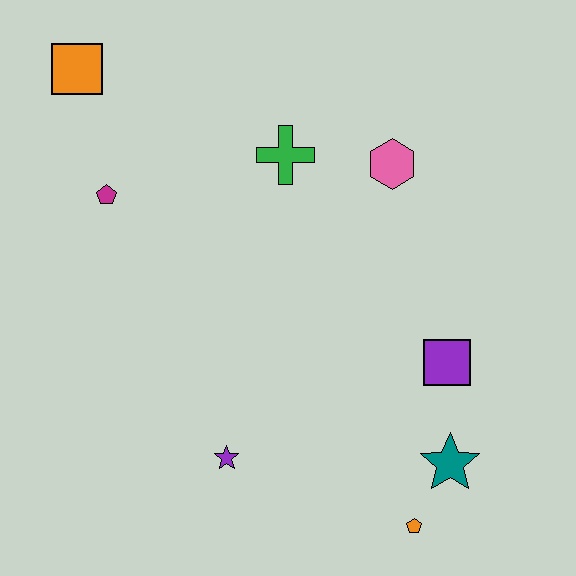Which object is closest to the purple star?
The orange pentagon is closest to the purple star.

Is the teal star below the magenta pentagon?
Yes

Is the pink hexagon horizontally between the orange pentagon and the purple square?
No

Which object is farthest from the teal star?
The orange square is farthest from the teal star.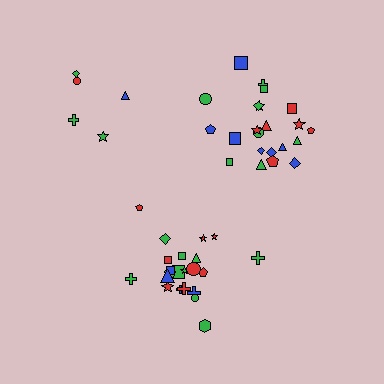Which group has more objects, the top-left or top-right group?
The top-right group.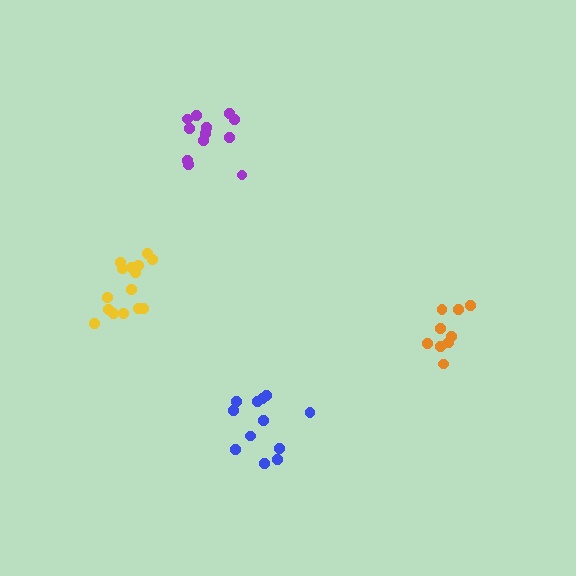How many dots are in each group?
Group 1: 12 dots, Group 2: 9 dots, Group 3: 12 dots, Group 4: 15 dots (48 total).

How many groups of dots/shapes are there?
There are 4 groups.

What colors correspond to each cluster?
The clusters are colored: blue, orange, purple, yellow.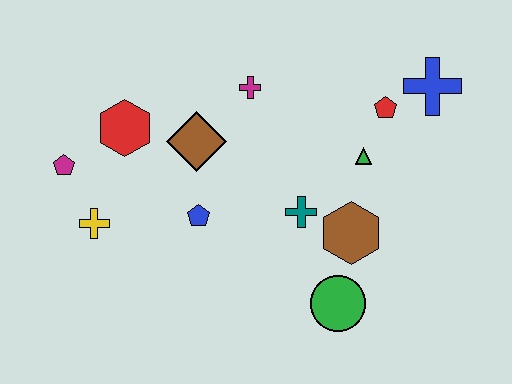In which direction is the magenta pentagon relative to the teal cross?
The magenta pentagon is to the left of the teal cross.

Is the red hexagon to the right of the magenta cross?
No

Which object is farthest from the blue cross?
The magenta pentagon is farthest from the blue cross.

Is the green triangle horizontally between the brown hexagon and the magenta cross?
No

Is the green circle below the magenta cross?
Yes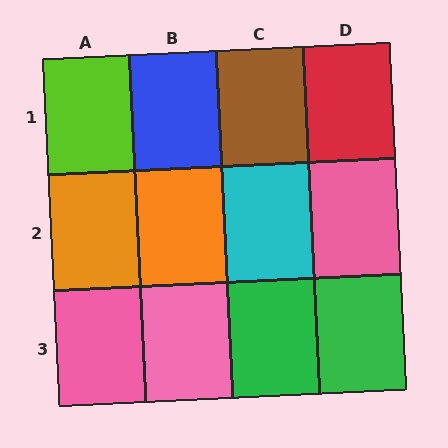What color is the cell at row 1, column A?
Lime.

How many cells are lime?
1 cell is lime.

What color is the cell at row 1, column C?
Brown.